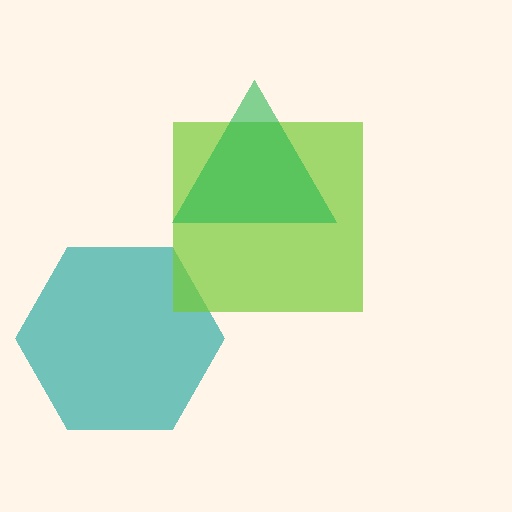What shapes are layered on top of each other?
The layered shapes are: a teal hexagon, a lime square, a green triangle.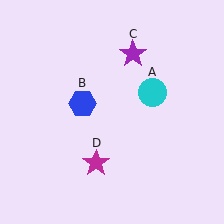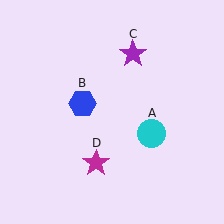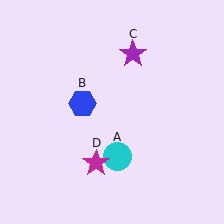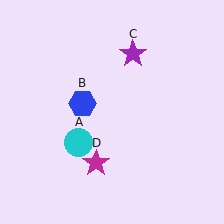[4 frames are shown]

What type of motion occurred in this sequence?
The cyan circle (object A) rotated clockwise around the center of the scene.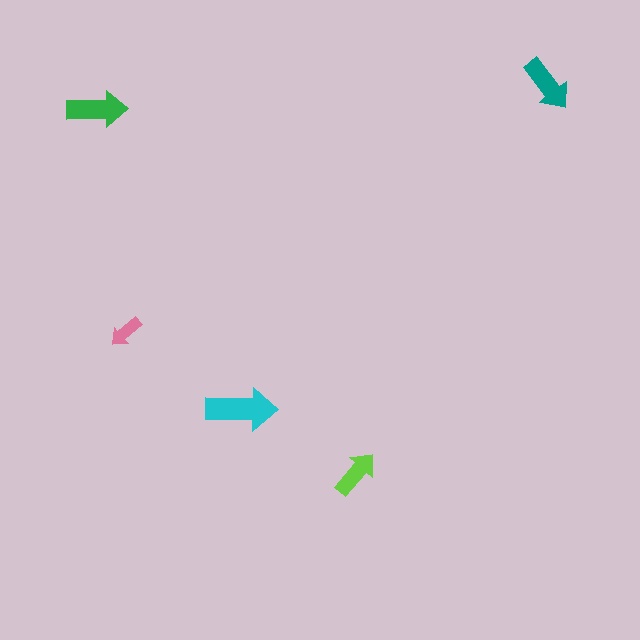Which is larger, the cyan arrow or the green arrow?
The cyan one.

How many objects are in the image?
There are 5 objects in the image.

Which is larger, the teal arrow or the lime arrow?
The teal one.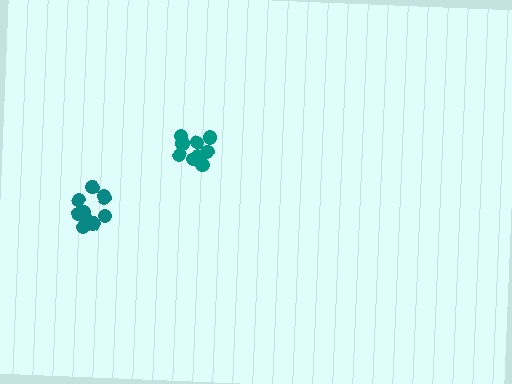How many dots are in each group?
Group 1: 10 dots, Group 2: 11 dots (21 total).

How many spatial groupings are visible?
There are 2 spatial groupings.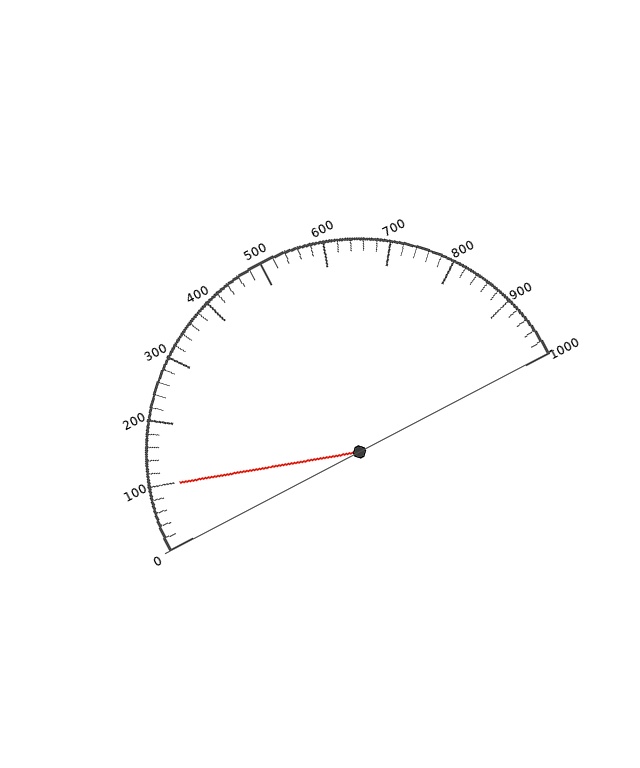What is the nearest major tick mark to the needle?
The nearest major tick mark is 100.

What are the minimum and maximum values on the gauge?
The gauge ranges from 0 to 1000.